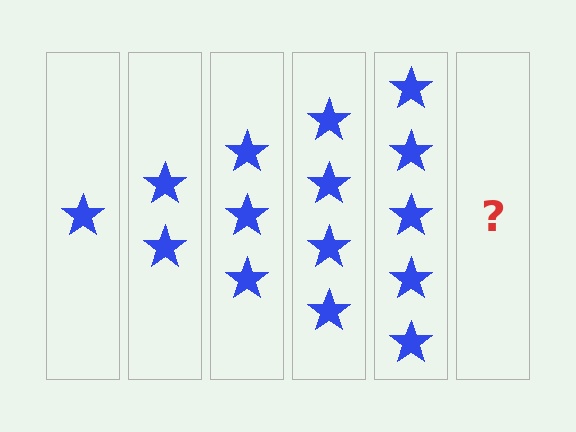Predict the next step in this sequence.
The next step is 6 stars.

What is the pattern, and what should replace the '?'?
The pattern is that each step adds one more star. The '?' should be 6 stars.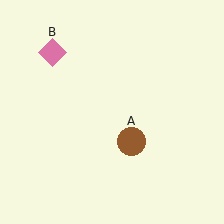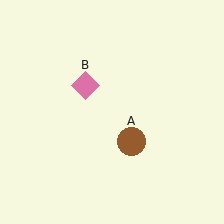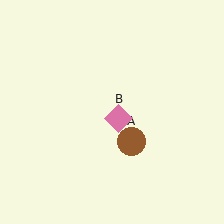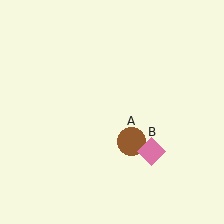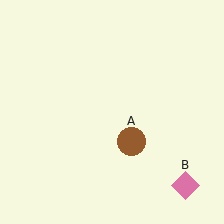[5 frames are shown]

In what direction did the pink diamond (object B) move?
The pink diamond (object B) moved down and to the right.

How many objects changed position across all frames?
1 object changed position: pink diamond (object B).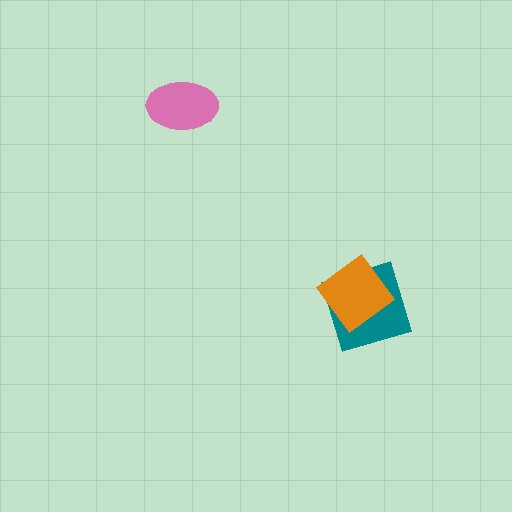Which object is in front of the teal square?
The orange diamond is in front of the teal square.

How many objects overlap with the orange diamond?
1 object overlaps with the orange diamond.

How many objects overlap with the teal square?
1 object overlaps with the teal square.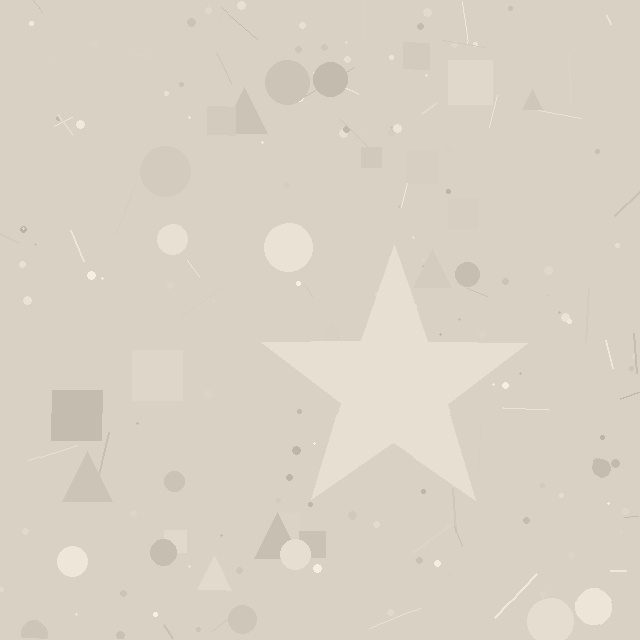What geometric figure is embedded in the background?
A star is embedded in the background.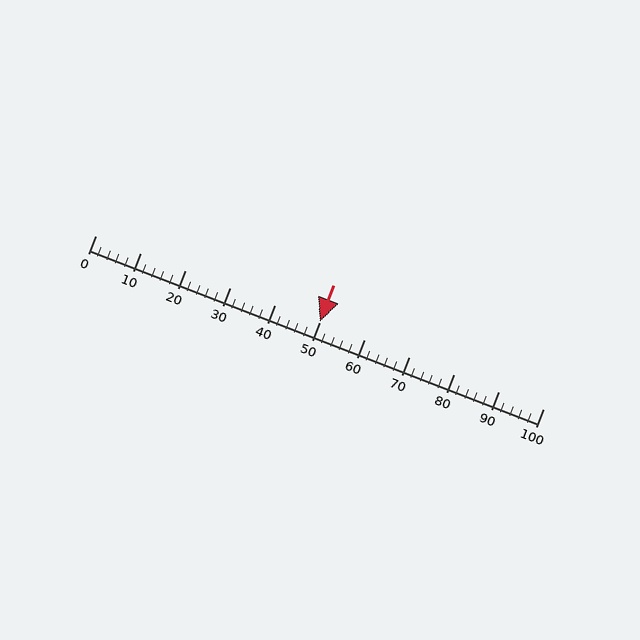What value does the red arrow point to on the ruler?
The red arrow points to approximately 50.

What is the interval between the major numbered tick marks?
The major tick marks are spaced 10 units apart.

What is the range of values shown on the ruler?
The ruler shows values from 0 to 100.